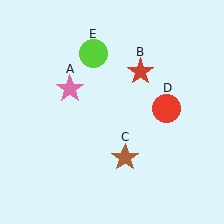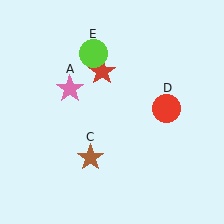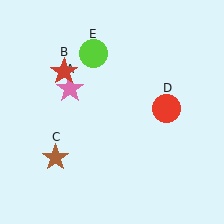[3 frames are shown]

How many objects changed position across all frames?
2 objects changed position: red star (object B), brown star (object C).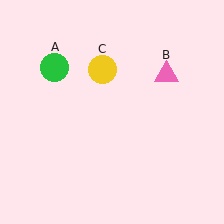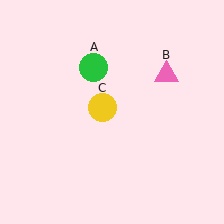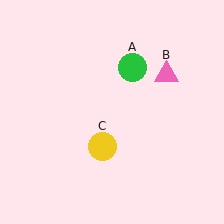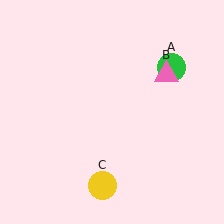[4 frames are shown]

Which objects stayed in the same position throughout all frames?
Pink triangle (object B) remained stationary.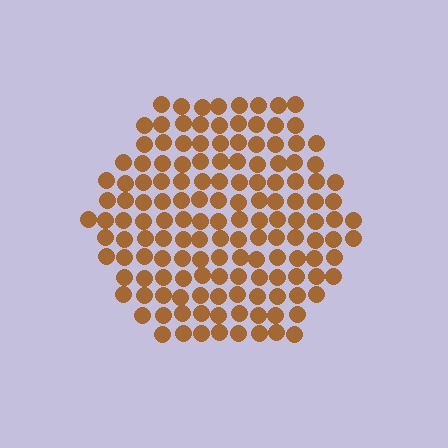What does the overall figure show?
The overall figure shows a hexagon.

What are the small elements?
The small elements are circles.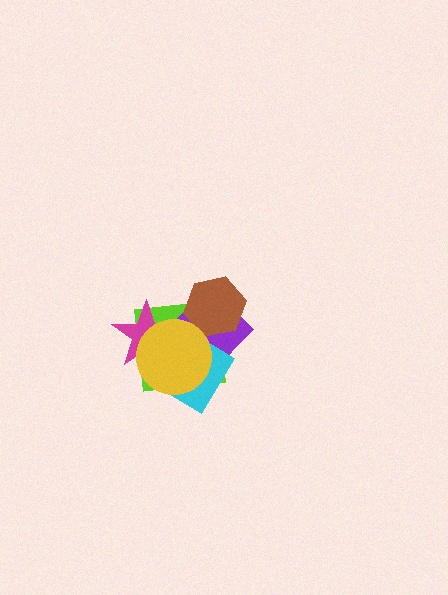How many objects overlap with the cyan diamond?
5 objects overlap with the cyan diamond.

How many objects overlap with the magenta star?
4 objects overlap with the magenta star.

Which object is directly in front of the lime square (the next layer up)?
The magenta star is directly in front of the lime square.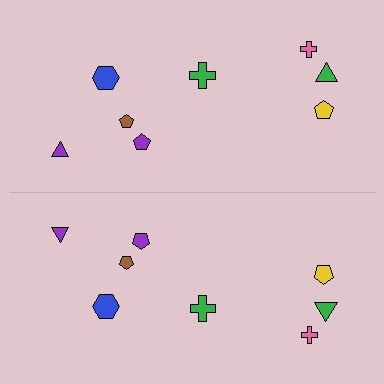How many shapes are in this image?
There are 16 shapes in this image.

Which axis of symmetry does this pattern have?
The pattern has a horizontal axis of symmetry running through the center of the image.